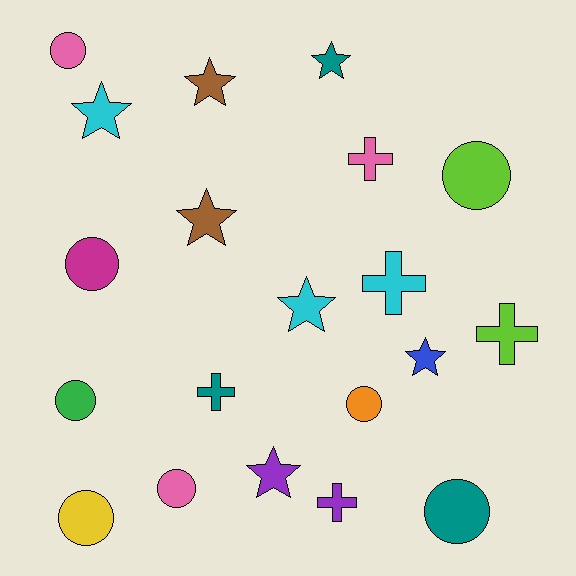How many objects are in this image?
There are 20 objects.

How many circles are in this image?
There are 8 circles.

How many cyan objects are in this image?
There are 3 cyan objects.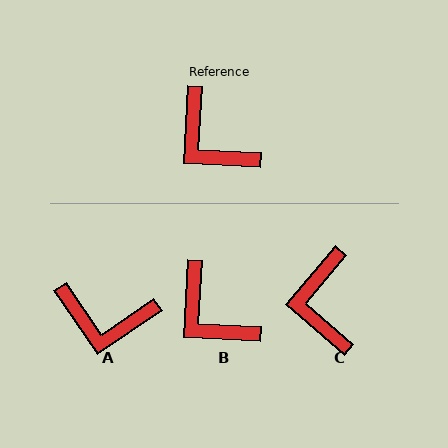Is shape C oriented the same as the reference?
No, it is off by about 37 degrees.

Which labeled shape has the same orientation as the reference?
B.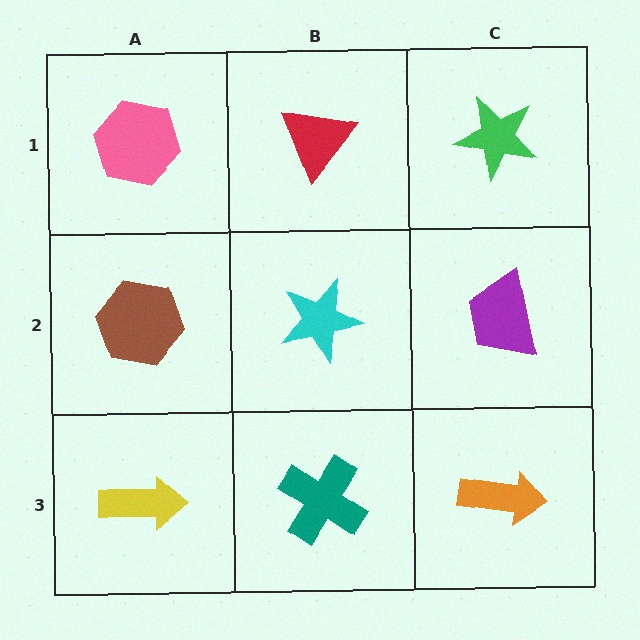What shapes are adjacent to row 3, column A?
A brown hexagon (row 2, column A), a teal cross (row 3, column B).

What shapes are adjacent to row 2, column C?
A green star (row 1, column C), an orange arrow (row 3, column C), a cyan star (row 2, column B).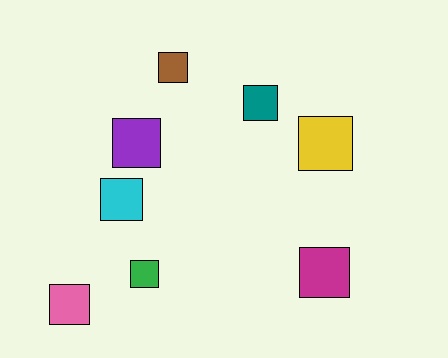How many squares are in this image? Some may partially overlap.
There are 8 squares.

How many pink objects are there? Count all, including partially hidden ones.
There is 1 pink object.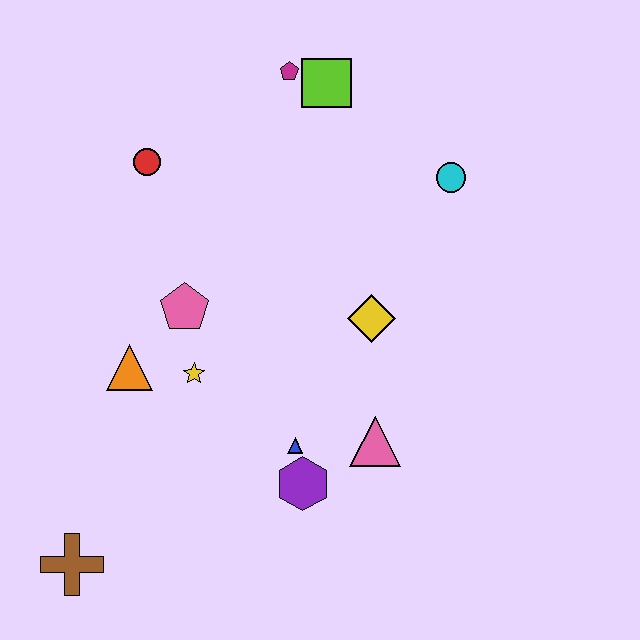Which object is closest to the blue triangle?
The purple hexagon is closest to the blue triangle.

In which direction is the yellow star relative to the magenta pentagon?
The yellow star is below the magenta pentagon.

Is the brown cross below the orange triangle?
Yes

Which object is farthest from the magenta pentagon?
The brown cross is farthest from the magenta pentagon.